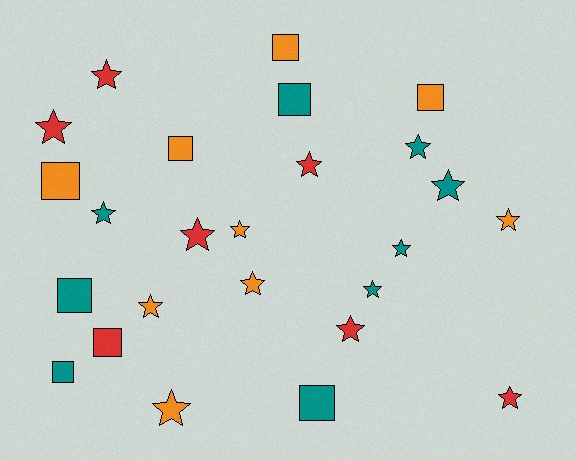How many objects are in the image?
There are 25 objects.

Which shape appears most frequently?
Star, with 16 objects.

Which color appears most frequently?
Teal, with 9 objects.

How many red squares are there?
There is 1 red square.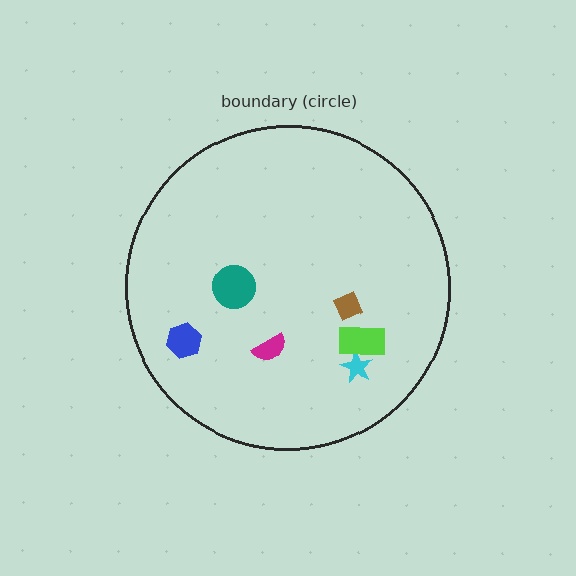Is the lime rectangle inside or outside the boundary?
Inside.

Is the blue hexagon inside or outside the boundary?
Inside.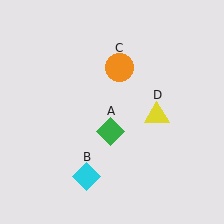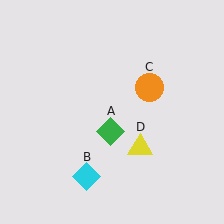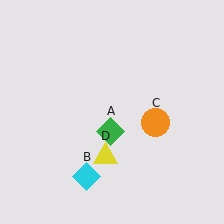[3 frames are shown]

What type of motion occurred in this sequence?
The orange circle (object C), yellow triangle (object D) rotated clockwise around the center of the scene.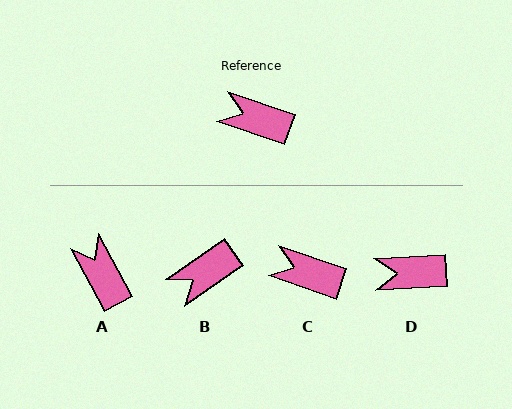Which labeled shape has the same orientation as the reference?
C.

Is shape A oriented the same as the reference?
No, it is off by about 42 degrees.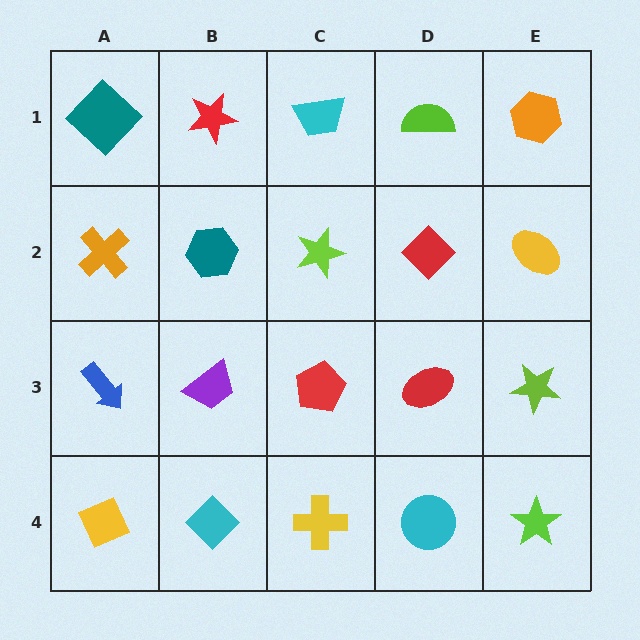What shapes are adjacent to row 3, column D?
A red diamond (row 2, column D), a cyan circle (row 4, column D), a red pentagon (row 3, column C), a lime star (row 3, column E).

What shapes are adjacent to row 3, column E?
A yellow ellipse (row 2, column E), a lime star (row 4, column E), a red ellipse (row 3, column D).